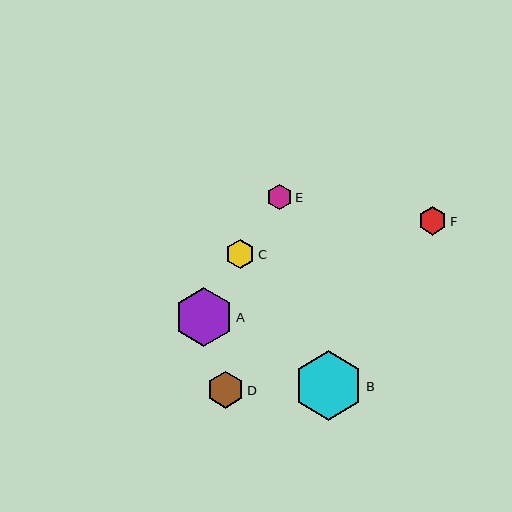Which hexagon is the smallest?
Hexagon E is the smallest with a size of approximately 26 pixels.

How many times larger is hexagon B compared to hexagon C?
Hexagon B is approximately 2.3 times the size of hexagon C.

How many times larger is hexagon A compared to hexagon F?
Hexagon A is approximately 2.1 times the size of hexagon F.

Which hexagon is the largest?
Hexagon B is the largest with a size of approximately 70 pixels.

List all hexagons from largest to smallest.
From largest to smallest: B, A, D, C, F, E.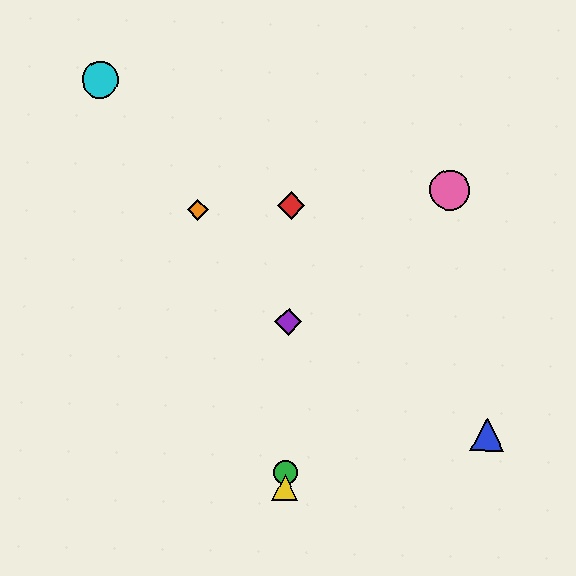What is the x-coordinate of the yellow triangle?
The yellow triangle is at x≈285.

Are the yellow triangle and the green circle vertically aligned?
Yes, both are at x≈285.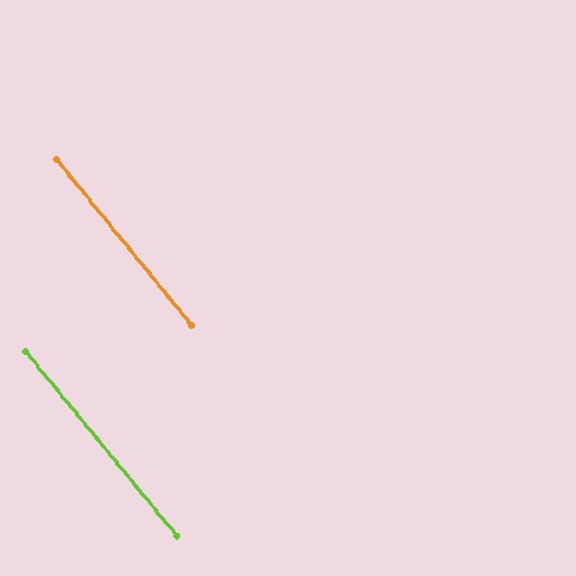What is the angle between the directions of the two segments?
Approximately 0 degrees.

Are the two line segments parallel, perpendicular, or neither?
Parallel — their directions differ by only 0.3°.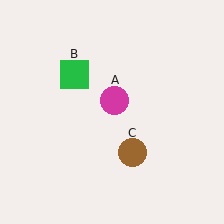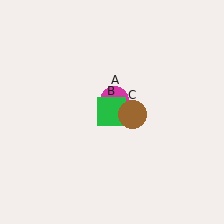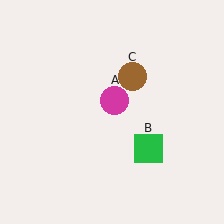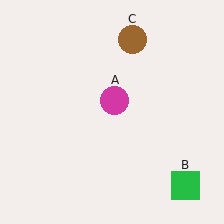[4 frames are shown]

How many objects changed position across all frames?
2 objects changed position: green square (object B), brown circle (object C).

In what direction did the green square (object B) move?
The green square (object B) moved down and to the right.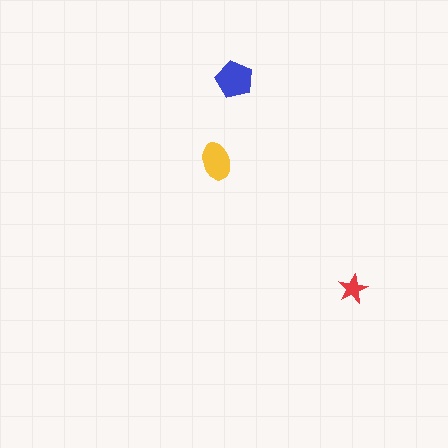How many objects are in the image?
There are 3 objects in the image.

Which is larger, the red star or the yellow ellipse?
The yellow ellipse.